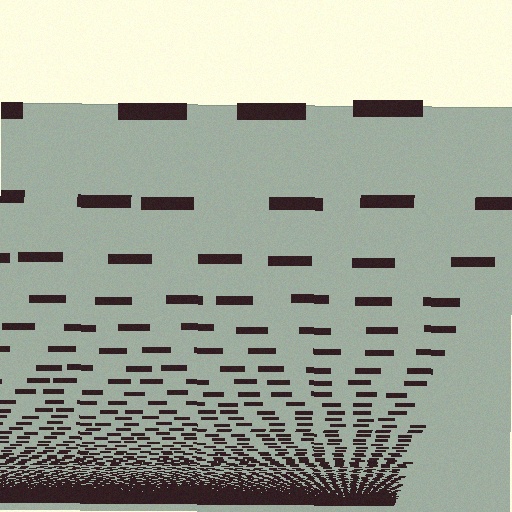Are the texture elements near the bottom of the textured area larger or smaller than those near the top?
Smaller. The gradient is inverted — elements near the bottom are smaller and denser.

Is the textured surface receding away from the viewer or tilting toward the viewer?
The surface appears to tilt toward the viewer. Texture elements get larger and sparser toward the top.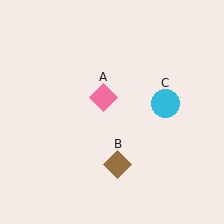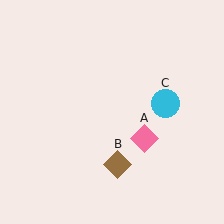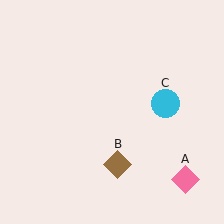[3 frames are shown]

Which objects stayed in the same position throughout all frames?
Brown diamond (object B) and cyan circle (object C) remained stationary.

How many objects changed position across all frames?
1 object changed position: pink diamond (object A).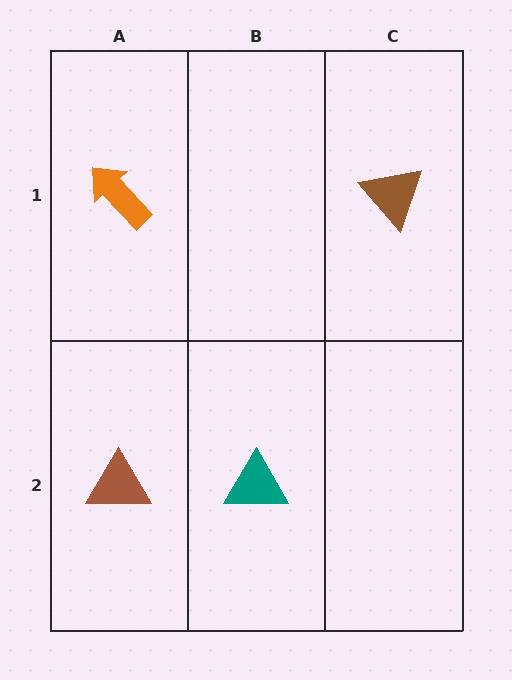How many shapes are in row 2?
2 shapes.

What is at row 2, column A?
A brown triangle.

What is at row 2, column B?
A teal triangle.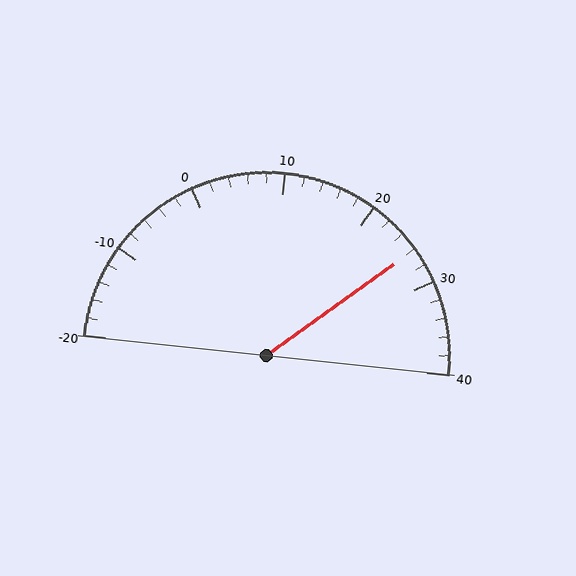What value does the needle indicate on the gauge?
The needle indicates approximately 26.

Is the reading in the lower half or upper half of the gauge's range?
The reading is in the upper half of the range (-20 to 40).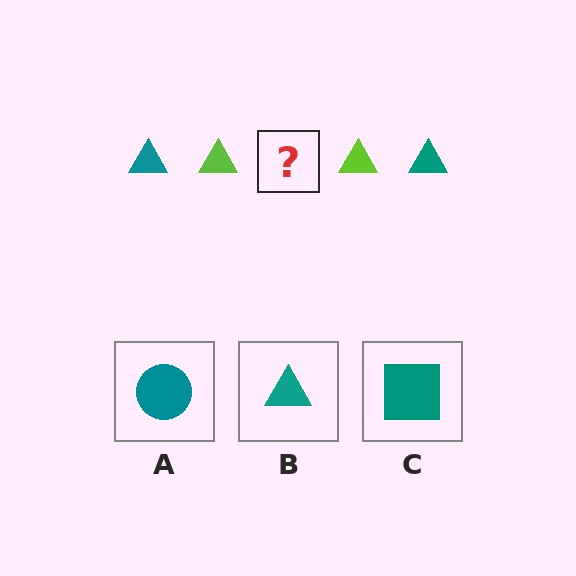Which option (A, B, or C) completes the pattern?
B.